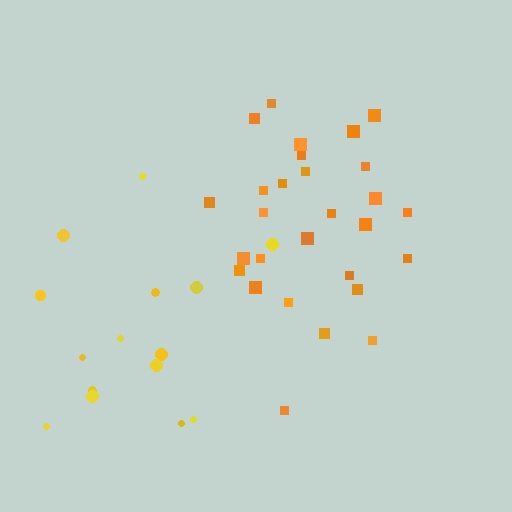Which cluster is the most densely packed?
Orange.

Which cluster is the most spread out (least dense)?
Yellow.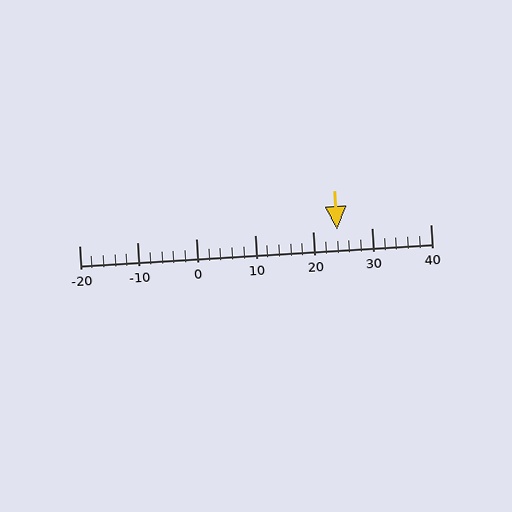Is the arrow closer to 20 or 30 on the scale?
The arrow is closer to 20.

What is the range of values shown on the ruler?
The ruler shows values from -20 to 40.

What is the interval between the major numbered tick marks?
The major tick marks are spaced 10 units apart.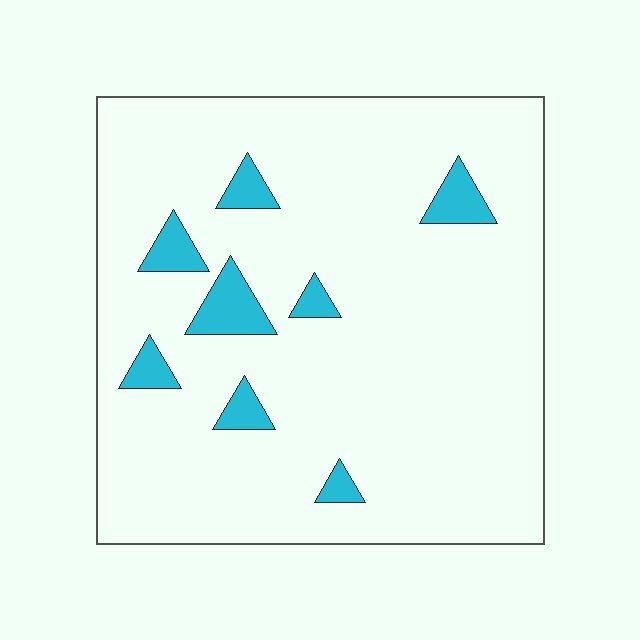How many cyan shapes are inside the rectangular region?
8.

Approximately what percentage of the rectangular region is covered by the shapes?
Approximately 10%.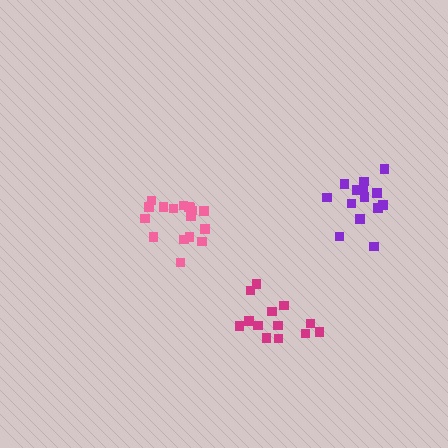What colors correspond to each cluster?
The clusters are colored: magenta, pink, purple.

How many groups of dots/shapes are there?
There are 3 groups.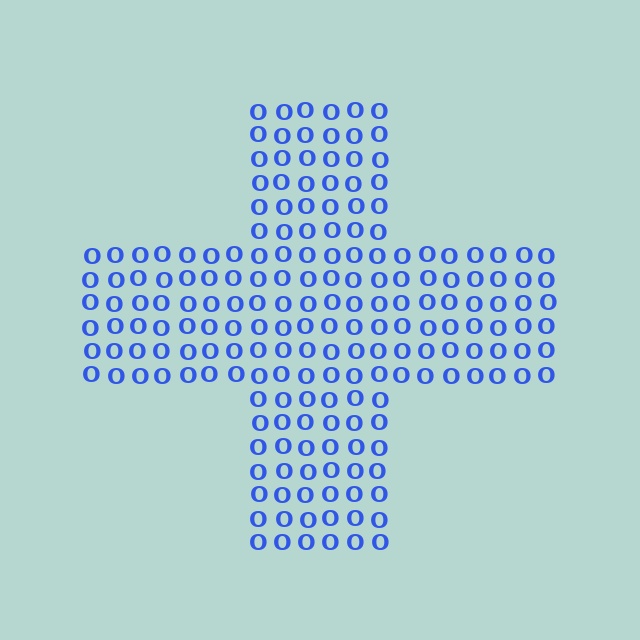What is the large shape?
The large shape is a cross.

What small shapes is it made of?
It is made of small letter O's.